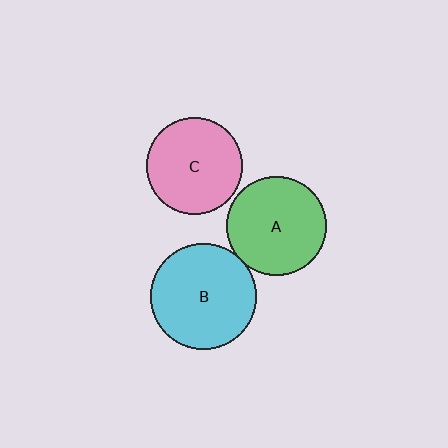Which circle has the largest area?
Circle B (cyan).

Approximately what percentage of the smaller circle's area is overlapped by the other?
Approximately 5%.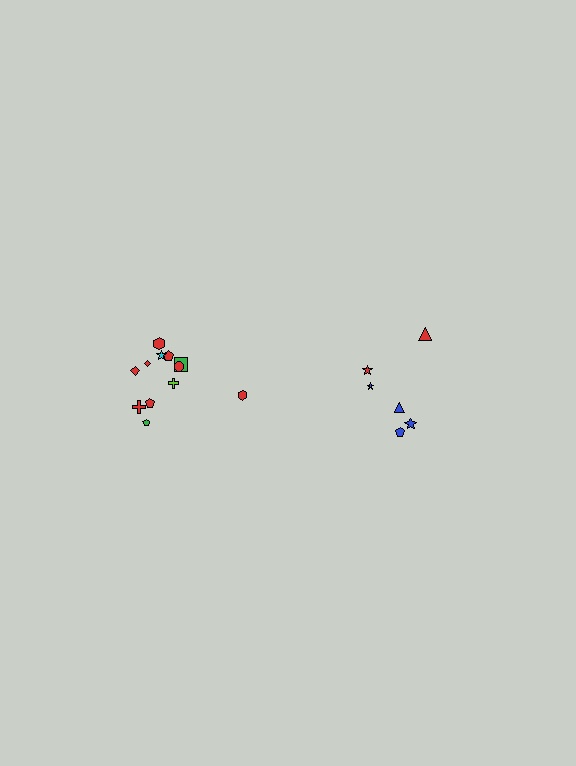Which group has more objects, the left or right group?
The left group.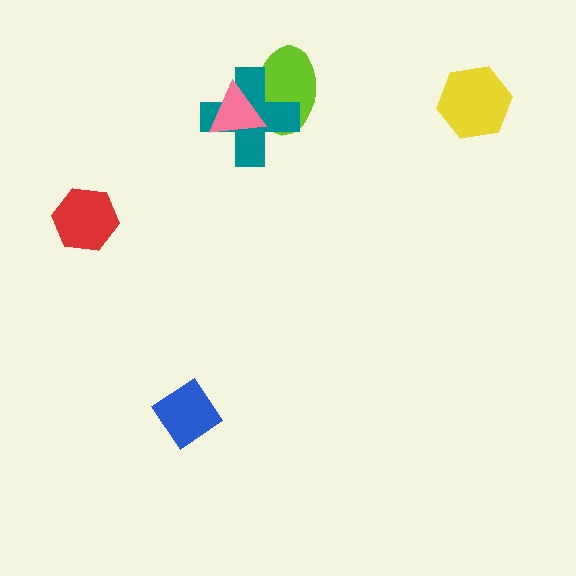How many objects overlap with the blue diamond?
0 objects overlap with the blue diamond.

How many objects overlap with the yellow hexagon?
0 objects overlap with the yellow hexagon.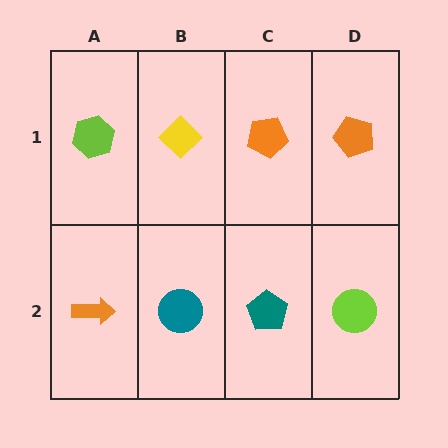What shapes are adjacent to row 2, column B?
A yellow diamond (row 1, column B), an orange arrow (row 2, column A), a teal pentagon (row 2, column C).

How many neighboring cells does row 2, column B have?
3.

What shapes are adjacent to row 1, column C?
A teal pentagon (row 2, column C), a yellow diamond (row 1, column B), an orange pentagon (row 1, column D).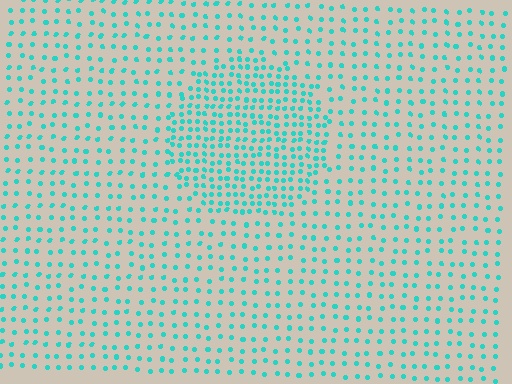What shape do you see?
I see a circle.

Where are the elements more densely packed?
The elements are more densely packed inside the circle boundary.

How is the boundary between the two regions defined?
The boundary is defined by a change in element density (approximately 2.1x ratio). All elements are the same color, size, and shape.